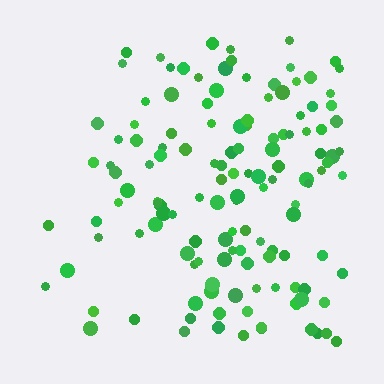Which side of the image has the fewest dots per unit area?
The left.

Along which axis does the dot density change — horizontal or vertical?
Horizontal.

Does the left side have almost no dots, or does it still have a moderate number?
Still a moderate number, just noticeably fewer than the right.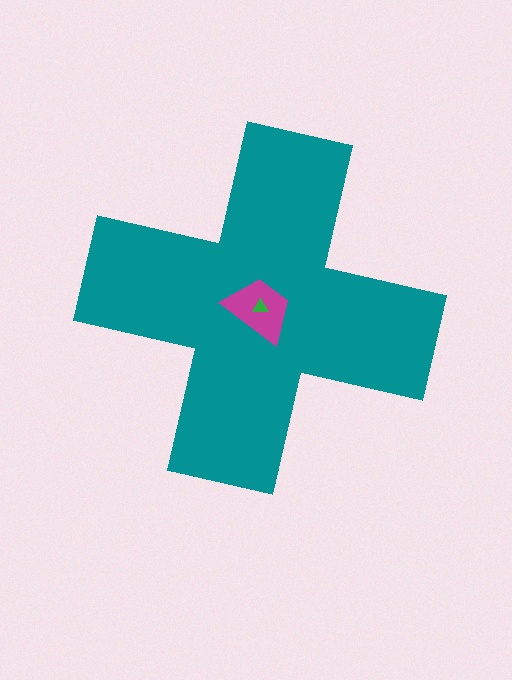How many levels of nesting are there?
3.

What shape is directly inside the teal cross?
The magenta trapezoid.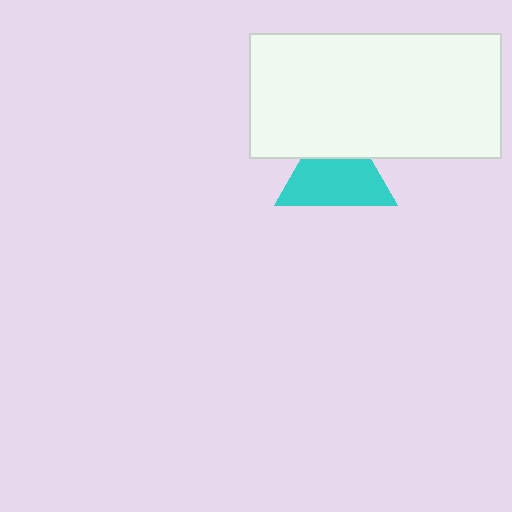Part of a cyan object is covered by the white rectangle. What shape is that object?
It is a triangle.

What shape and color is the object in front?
The object in front is a white rectangle.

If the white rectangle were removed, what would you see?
You would see the complete cyan triangle.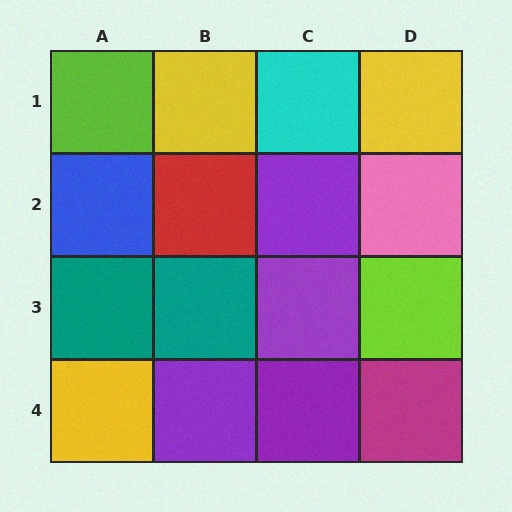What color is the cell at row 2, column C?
Purple.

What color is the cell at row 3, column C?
Purple.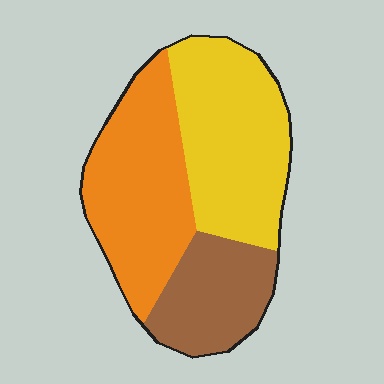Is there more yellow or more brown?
Yellow.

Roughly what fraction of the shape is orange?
Orange takes up about three eighths (3/8) of the shape.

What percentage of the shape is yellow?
Yellow takes up about two fifths (2/5) of the shape.